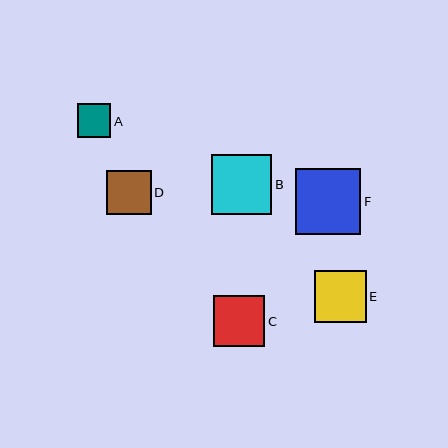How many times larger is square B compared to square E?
Square B is approximately 1.2 times the size of square E.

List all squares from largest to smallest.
From largest to smallest: F, B, E, C, D, A.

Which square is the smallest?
Square A is the smallest with a size of approximately 33 pixels.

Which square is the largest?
Square F is the largest with a size of approximately 65 pixels.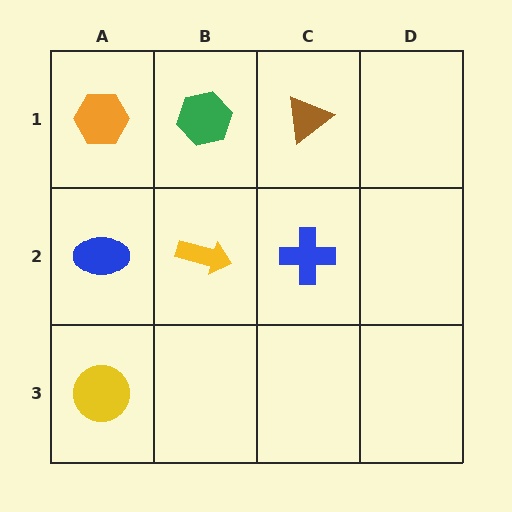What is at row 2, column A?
A blue ellipse.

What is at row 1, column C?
A brown triangle.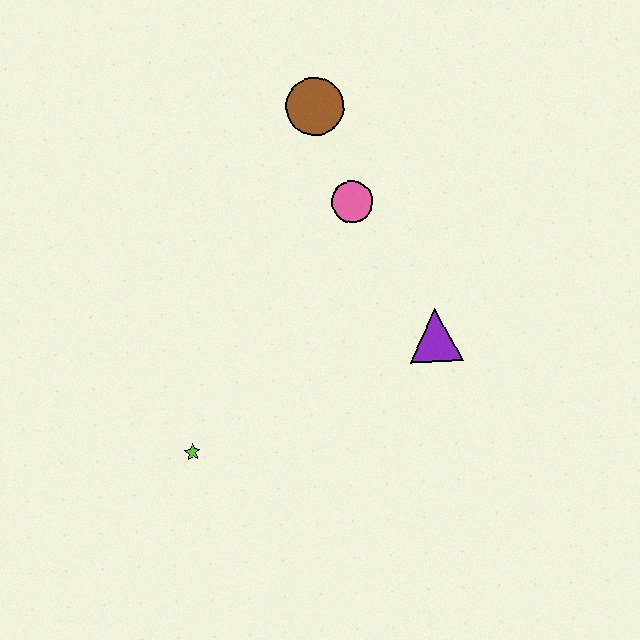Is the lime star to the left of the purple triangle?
Yes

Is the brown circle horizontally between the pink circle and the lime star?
Yes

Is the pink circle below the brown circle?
Yes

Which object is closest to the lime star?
The purple triangle is closest to the lime star.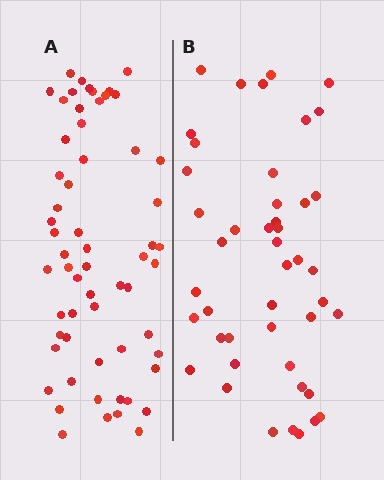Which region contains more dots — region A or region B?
Region A (the left region) has more dots.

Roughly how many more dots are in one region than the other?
Region A has approximately 15 more dots than region B.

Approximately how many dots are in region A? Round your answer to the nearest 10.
About 60 dots.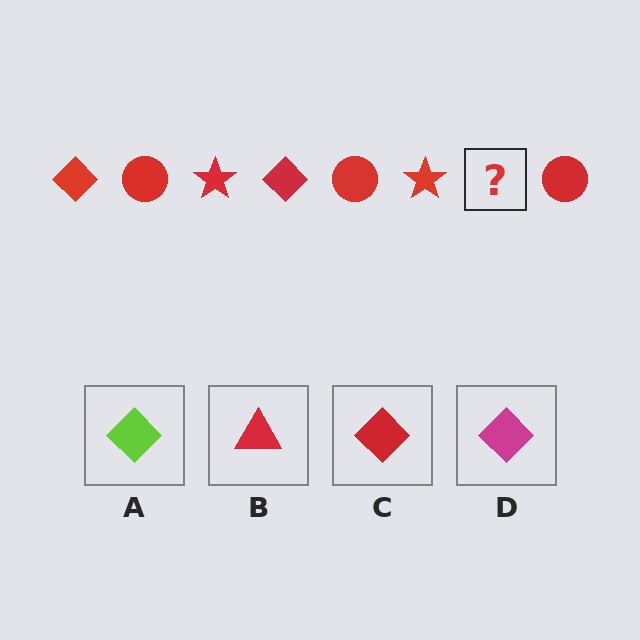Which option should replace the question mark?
Option C.